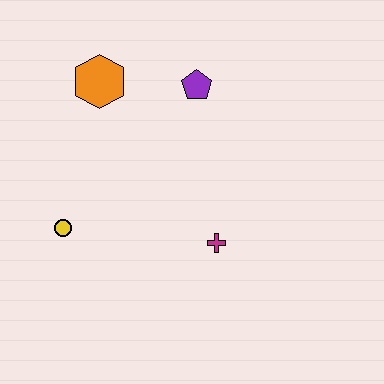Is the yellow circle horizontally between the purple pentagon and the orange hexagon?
No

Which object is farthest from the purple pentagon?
The yellow circle is farthest from the purple pentagon.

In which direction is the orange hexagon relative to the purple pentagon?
The orange hexagon is to the left of the purple pentagon.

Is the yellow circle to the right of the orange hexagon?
No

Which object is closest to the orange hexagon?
The purple pentagon is closest to the orange hexagon.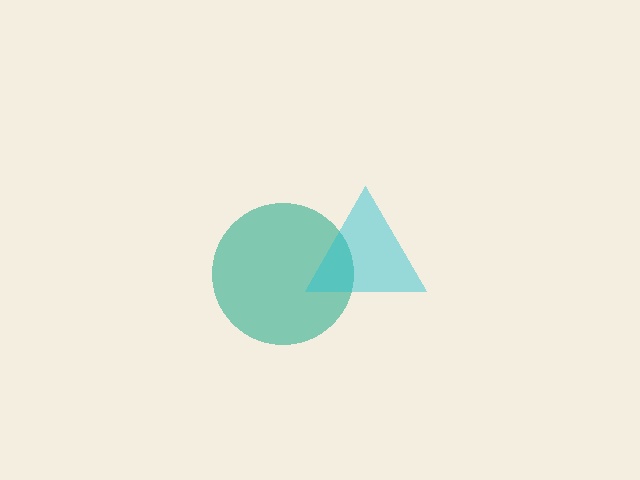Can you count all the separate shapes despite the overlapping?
Yes, there are 2 separate shapes.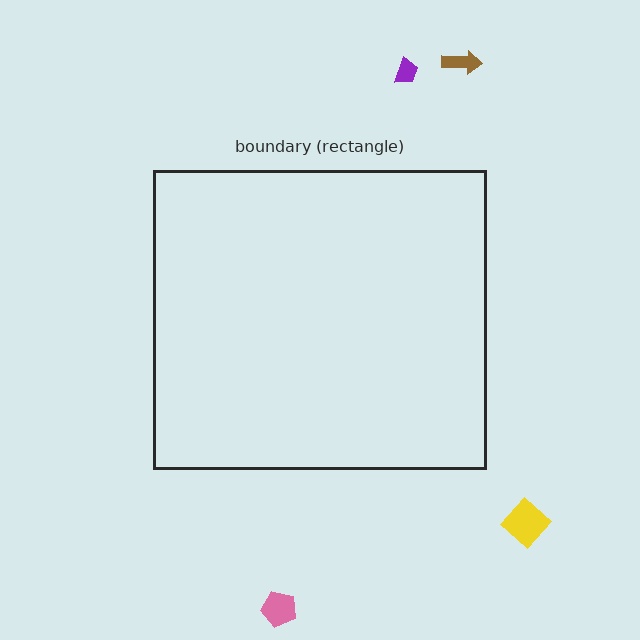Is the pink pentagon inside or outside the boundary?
Outside.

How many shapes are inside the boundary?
0 inside, 4 outside.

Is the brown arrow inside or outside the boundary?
Outside.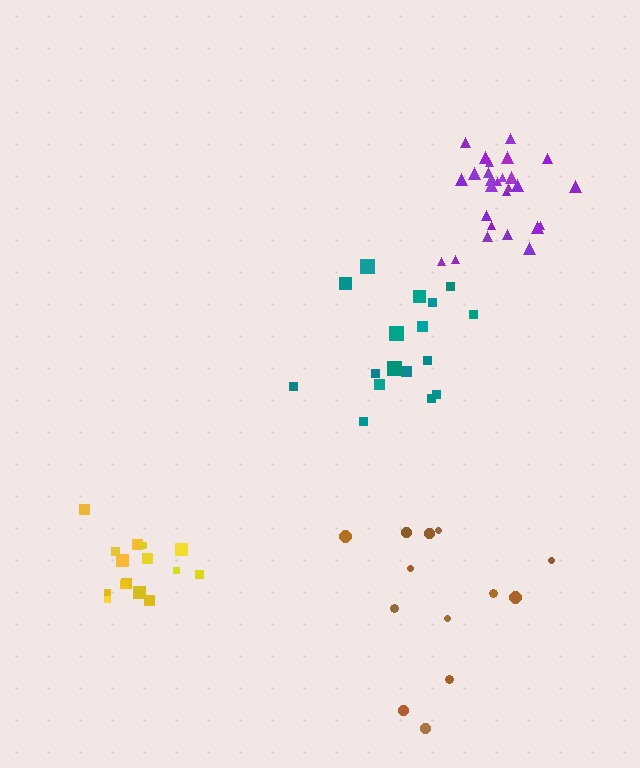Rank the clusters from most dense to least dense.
yellow, purple, teal, brown.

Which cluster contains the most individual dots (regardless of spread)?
Purple (27).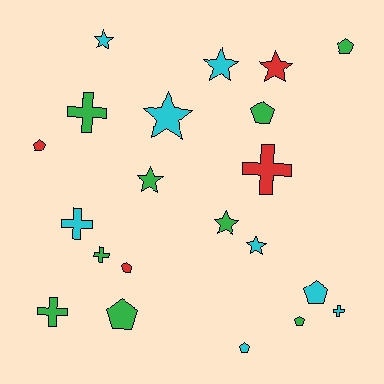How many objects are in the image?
There are 21 objects.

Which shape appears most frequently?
Pentagon, with 8 objects.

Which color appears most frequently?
Green, with 9 objects.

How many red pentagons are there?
There are 2 red pentagons.